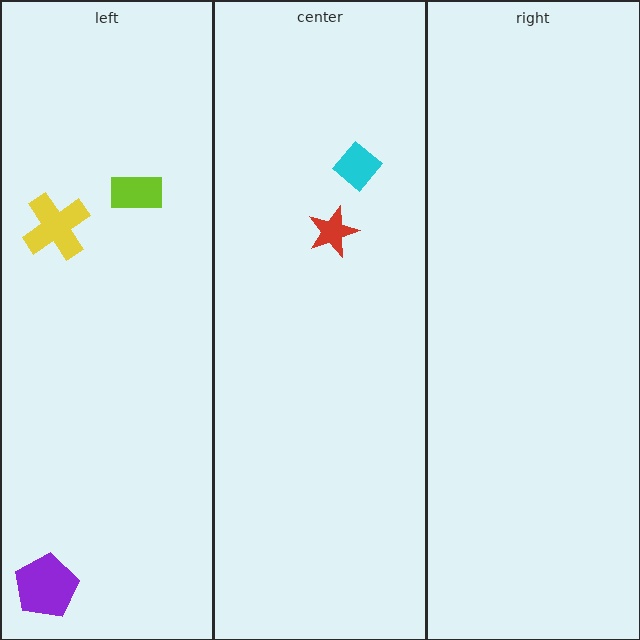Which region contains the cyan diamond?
The center region.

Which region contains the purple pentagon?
The left region.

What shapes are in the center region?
The red star, the cyan diamond.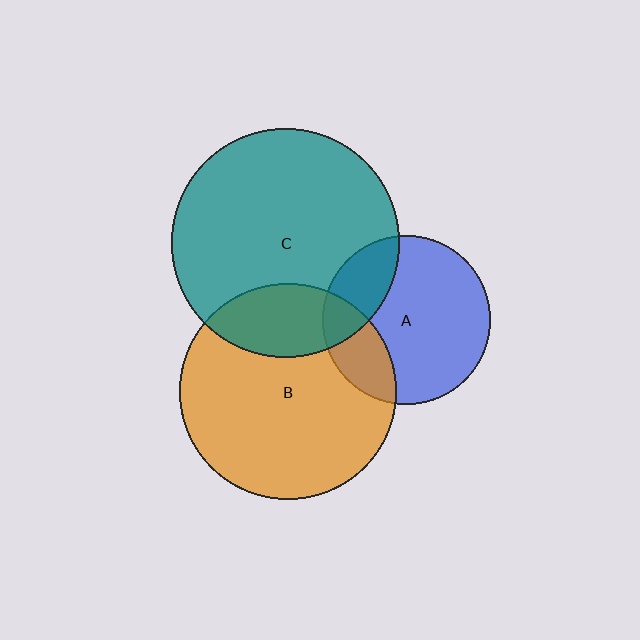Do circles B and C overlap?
Yes.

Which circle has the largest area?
Circle C (teal).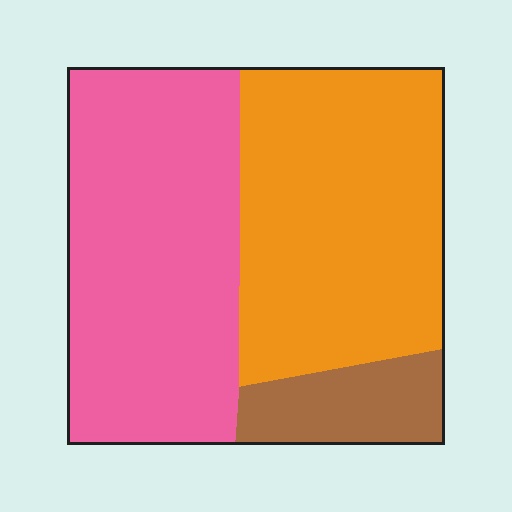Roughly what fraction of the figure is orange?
Orange covers about 45% of the figure.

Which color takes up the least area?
Brown, at roughly 10%.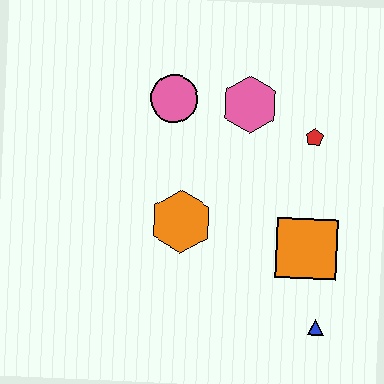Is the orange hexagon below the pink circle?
Yes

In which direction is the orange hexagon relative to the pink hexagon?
The orange hexagon is below the pink hexagon.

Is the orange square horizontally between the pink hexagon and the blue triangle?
Yes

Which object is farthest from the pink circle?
The blue triangle is farthest from the pink circle.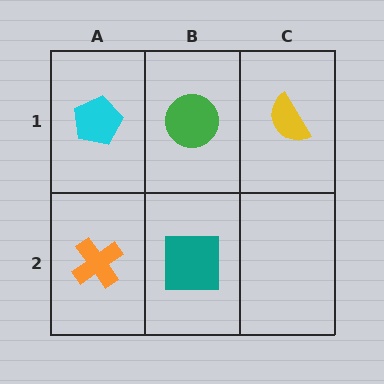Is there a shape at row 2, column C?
No, that cell is empty.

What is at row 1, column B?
A green circle.